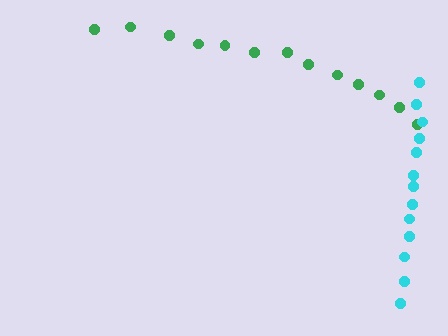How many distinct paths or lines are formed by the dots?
There are 2 distinct paths.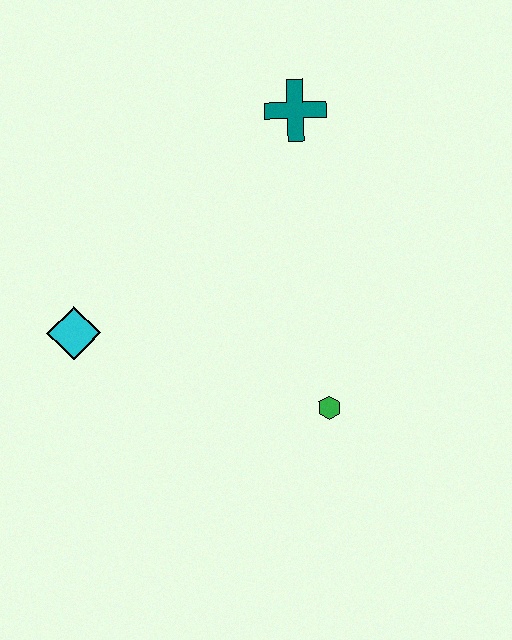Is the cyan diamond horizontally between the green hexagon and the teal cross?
No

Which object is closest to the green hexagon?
The cyan diamond is closest to the green hexagon.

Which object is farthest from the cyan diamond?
The teal cross is farthest from the cyan diamond.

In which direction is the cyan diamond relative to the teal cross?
The cyan diamond is to the left of the teal cross.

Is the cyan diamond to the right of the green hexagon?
No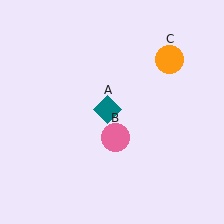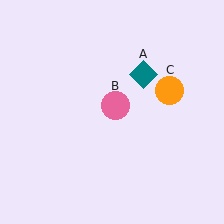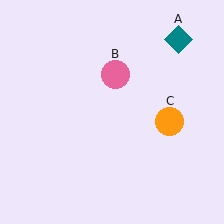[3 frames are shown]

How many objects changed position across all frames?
3 objects changed position: teal diamond (object A), pink circle (object B), orange circle (object C).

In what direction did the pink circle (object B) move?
The pink circle (object B) moved up.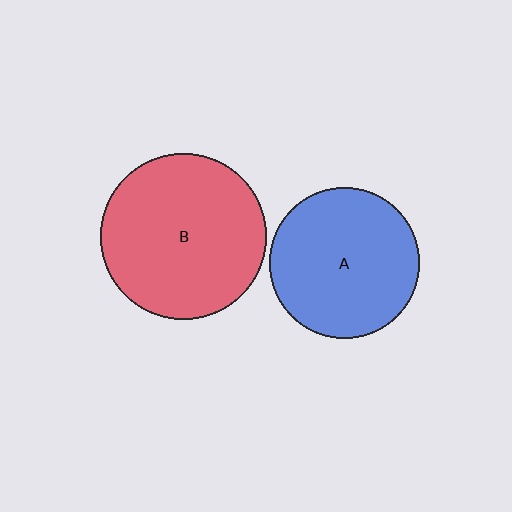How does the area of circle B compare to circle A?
Approximately 1.2 times.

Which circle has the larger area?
Circle B (red).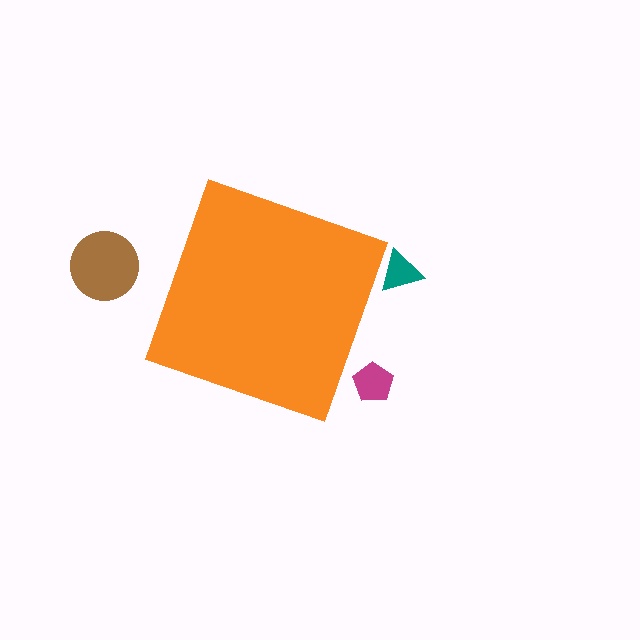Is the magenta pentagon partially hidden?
No, the magenta pentagon is fully visible.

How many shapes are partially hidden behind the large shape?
0 shapes are partially hidden.